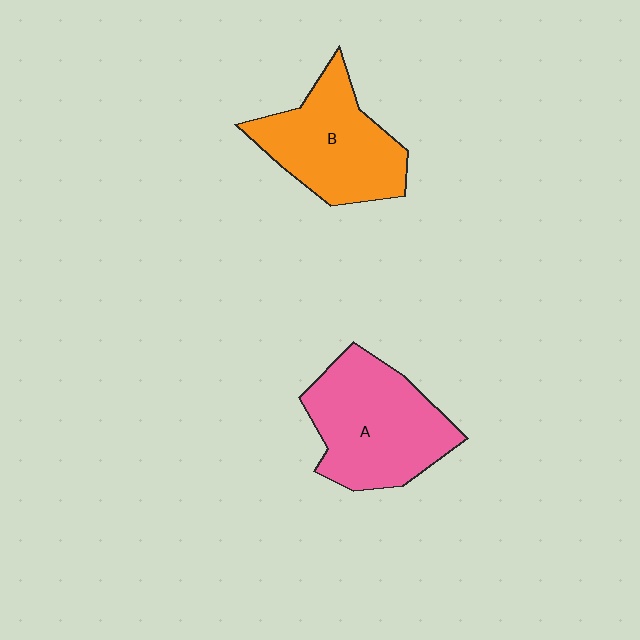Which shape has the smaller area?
Shape B (orange).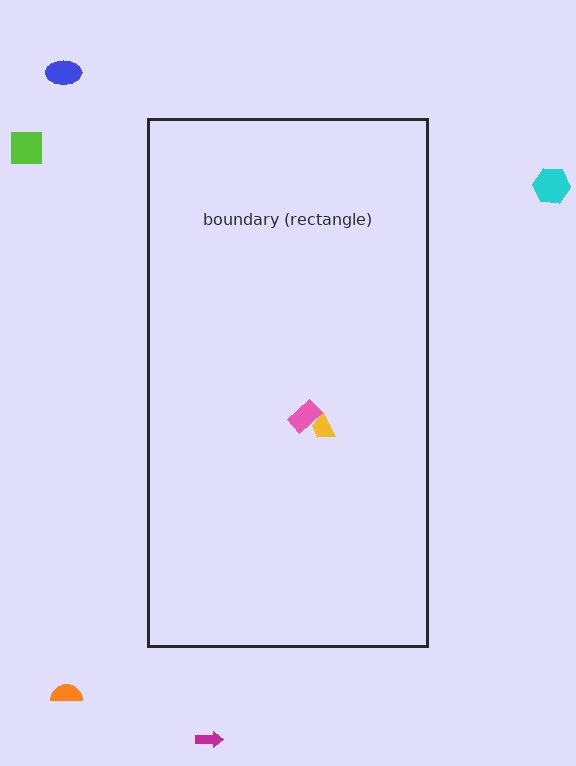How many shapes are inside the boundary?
2 inside, 5 outside.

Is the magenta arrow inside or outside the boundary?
Outside.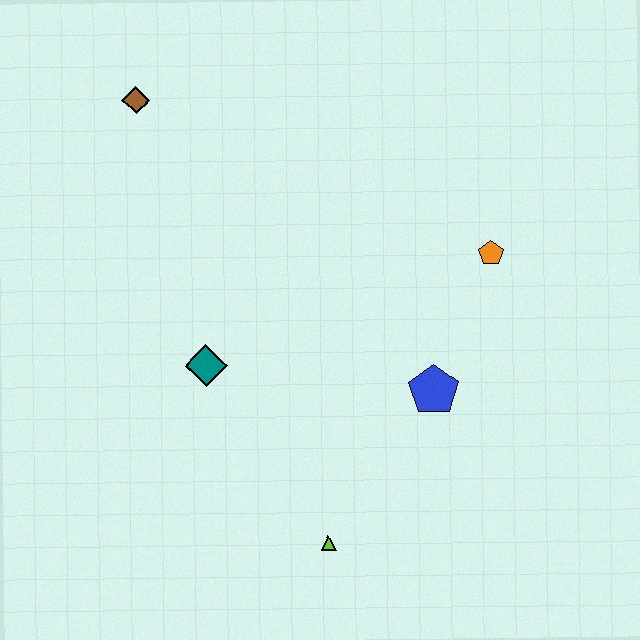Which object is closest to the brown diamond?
The teal diamond is closest to the brown diamond.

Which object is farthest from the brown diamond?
The lime triangle is farthest from the brown diamond.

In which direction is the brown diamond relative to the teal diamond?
The brown diamond is above the teal diamond.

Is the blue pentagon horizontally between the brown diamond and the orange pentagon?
Yes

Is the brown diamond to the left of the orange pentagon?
Yes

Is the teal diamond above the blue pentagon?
Yes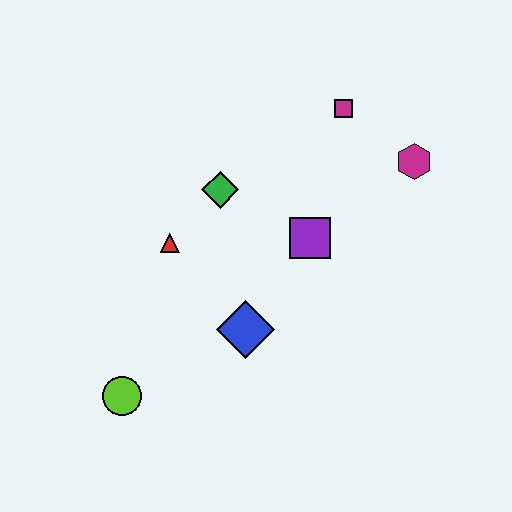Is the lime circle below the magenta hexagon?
Yes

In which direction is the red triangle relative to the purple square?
The red triangle is to the left of the purple square.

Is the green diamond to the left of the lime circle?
No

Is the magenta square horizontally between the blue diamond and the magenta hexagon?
Yes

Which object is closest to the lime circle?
The blue diamond is closest to the lime circle.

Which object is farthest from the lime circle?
The magenta hexagon is farthest from the lime circle.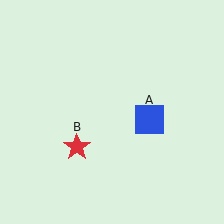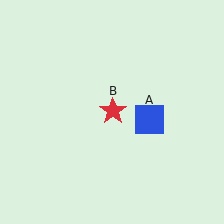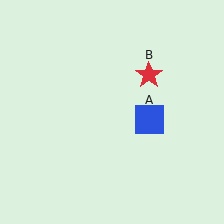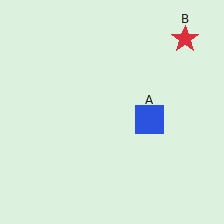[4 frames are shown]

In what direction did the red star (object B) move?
The red star (object B) moved up and to the right.